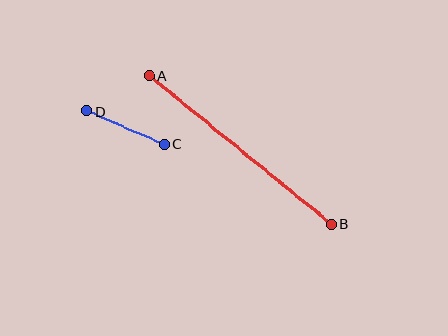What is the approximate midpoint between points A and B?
The midpoint is at approximately (240, 150) pixels.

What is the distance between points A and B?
The distance is approximately 235 pixels.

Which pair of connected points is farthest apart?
Points A and B are farthest apart.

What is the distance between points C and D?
The distance is approximately 84 pixels.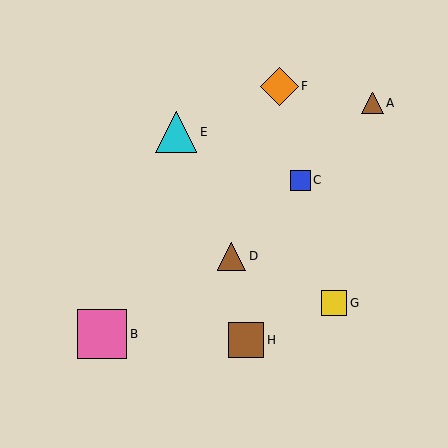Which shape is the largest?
The pink square (labeled B) is the largest.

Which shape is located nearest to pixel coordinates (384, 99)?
The brown triangle (labeled A) at (372, 103) is nearest to that location.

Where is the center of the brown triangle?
The center of the brown triangle is at (232, 256).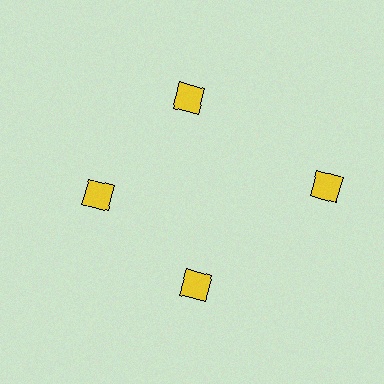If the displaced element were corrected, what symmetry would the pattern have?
It would have 4-fold rotational symmetry — the pattern would map onto itself every 90 degrees.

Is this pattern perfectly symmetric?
No. The 4 yellow diamonds are arranged in a ring, but one element near the 3 o'clock position is pushed outward from the center, breaking the 4-fold rotational symmetry.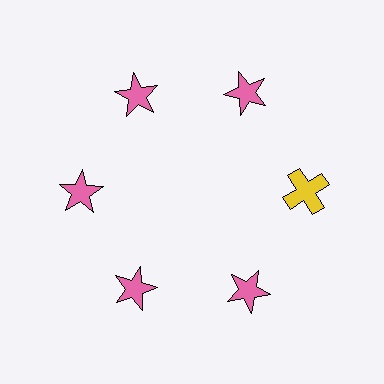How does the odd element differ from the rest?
It differs in both color (yellow instead of pink) and shape (cross instead of star).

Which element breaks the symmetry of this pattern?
The yellow cross at roughly the 3 o'clock position breaks the symmetry. All other shapes are pink stars.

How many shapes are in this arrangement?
There are 6 shapes arranged in a ring pattern.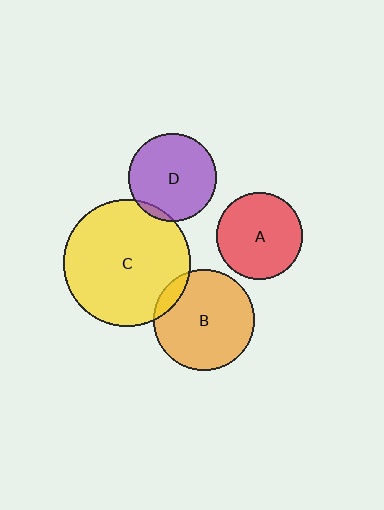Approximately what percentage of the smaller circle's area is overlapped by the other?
Approximately 5%.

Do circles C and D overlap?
Yes.